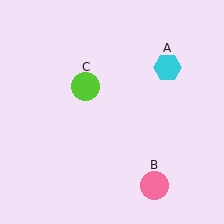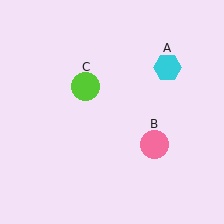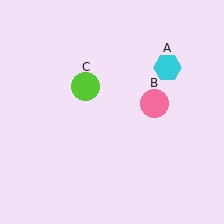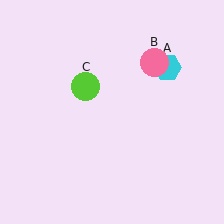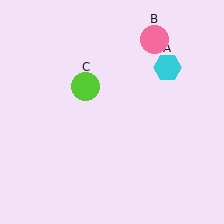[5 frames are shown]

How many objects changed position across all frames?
1 object changed position: pink circle (object B).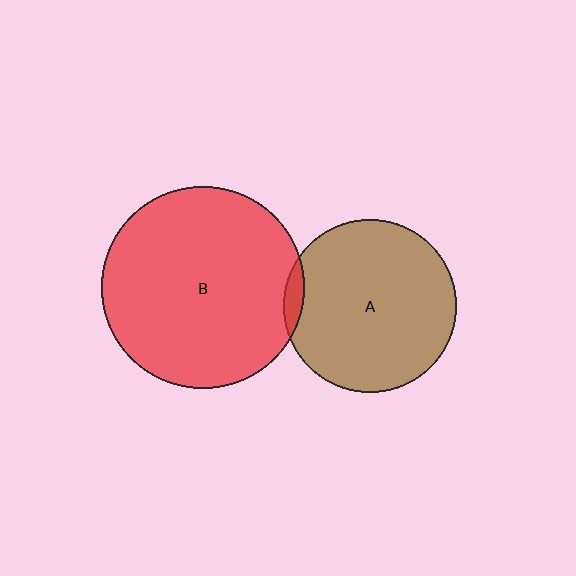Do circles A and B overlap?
Yes.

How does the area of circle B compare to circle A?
Approximately 1.4 times.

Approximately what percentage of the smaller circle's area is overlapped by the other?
Approximately 5%.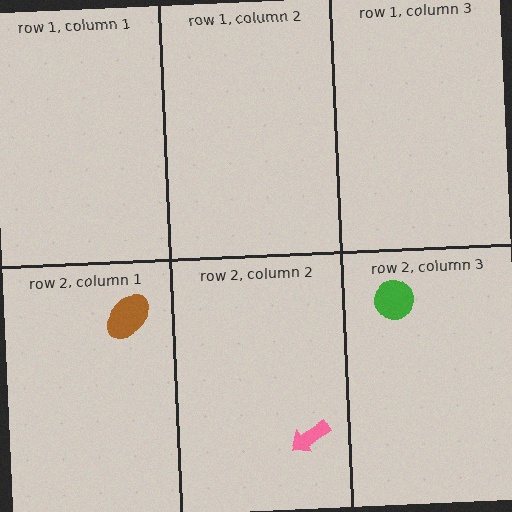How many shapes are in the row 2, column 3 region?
1.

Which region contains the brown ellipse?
The row 2, column 1 region.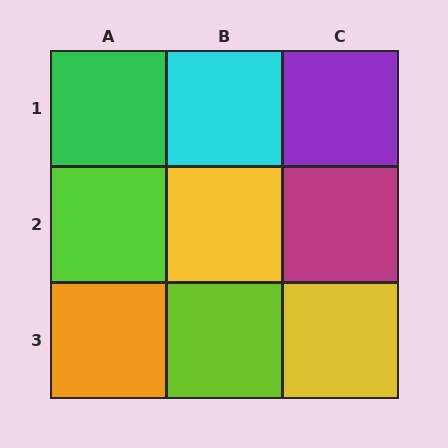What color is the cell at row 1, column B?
Cyan.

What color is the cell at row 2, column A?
Lime.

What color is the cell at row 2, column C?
Magenta.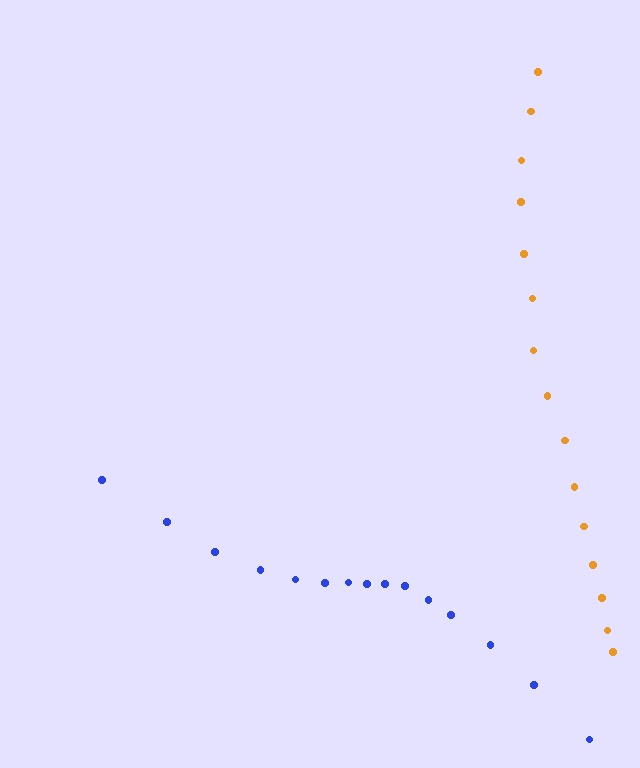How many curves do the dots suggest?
There are 2 distinct paths.